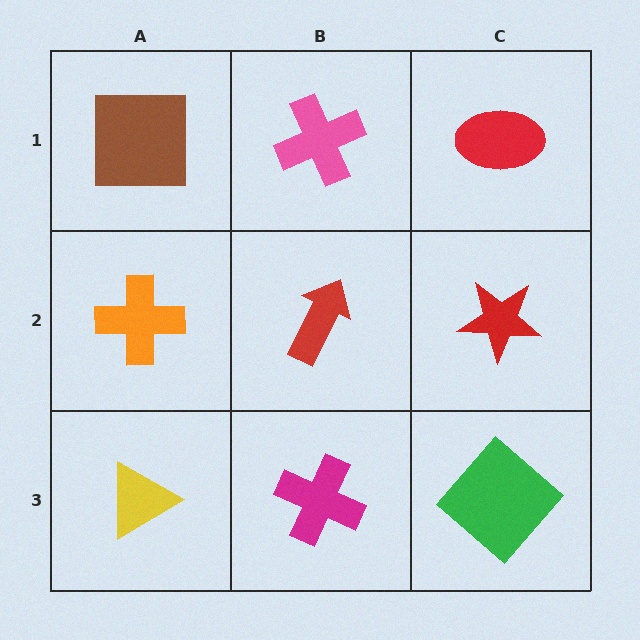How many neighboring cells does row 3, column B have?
3.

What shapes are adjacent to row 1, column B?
A red arrow (row 2, column B), a brown square (row 1, column A), a red ellipse (row 1, column C).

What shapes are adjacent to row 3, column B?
A red arrow (row 2, column B), a yellow triangle (row 3, column A), a green diamond (row 3, column C).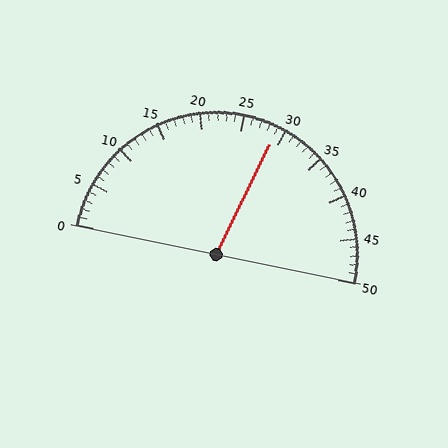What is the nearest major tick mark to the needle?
The nearest major tick mark is 30.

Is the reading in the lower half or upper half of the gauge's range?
The reading is in the upper half of the range (0 to 50).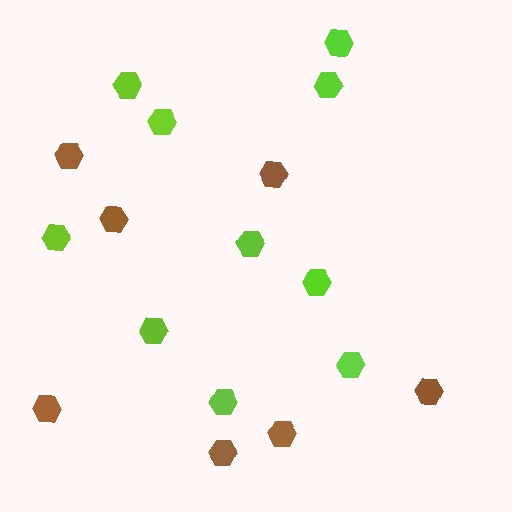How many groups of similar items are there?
There are 2 groups: one group of brown hexagons (7) and one group of lime hexagons (10).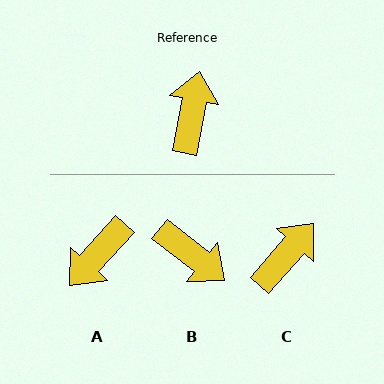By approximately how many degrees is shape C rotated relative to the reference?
Approximately 30 degrees clockwise.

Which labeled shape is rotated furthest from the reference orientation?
A, about 149 degrees away.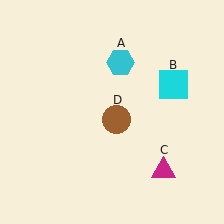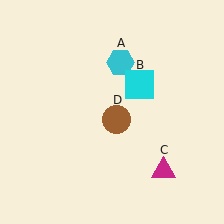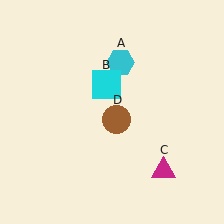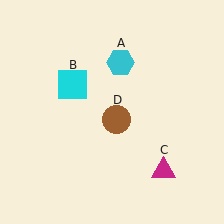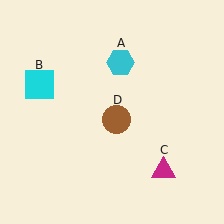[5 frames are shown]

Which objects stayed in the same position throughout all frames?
Cyan hexagon (object A) and magenta triangle (object C) and brown circle (object D) remained stationary.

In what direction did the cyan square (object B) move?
The cyan square (object B) moved left.